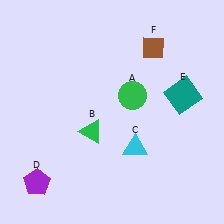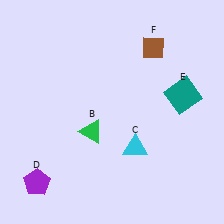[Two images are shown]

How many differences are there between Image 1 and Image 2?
There is 1 difference between the two images.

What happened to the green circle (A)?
The green circle (A) was removed in Image 2. It was in the top-right area of Image 1.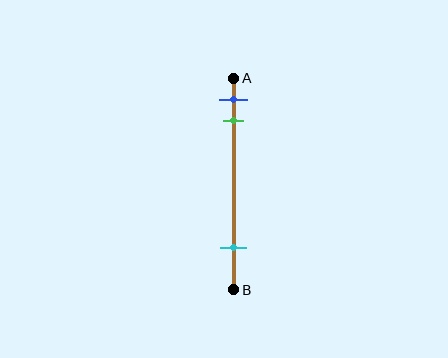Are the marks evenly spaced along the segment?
No, the marks are not evenly spaced.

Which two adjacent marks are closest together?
The blue and green marks are the closest adjacent pair.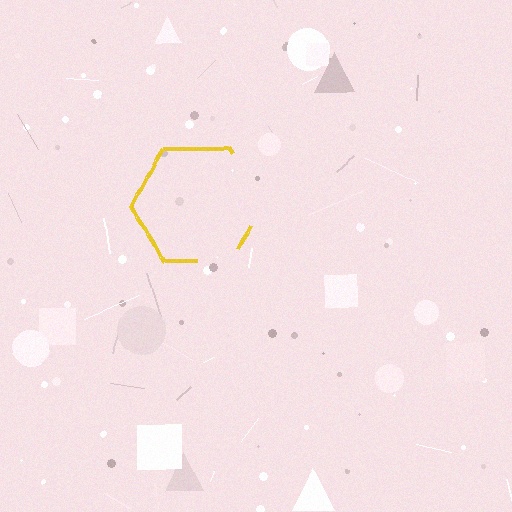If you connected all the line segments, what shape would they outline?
They would outline a hexagon.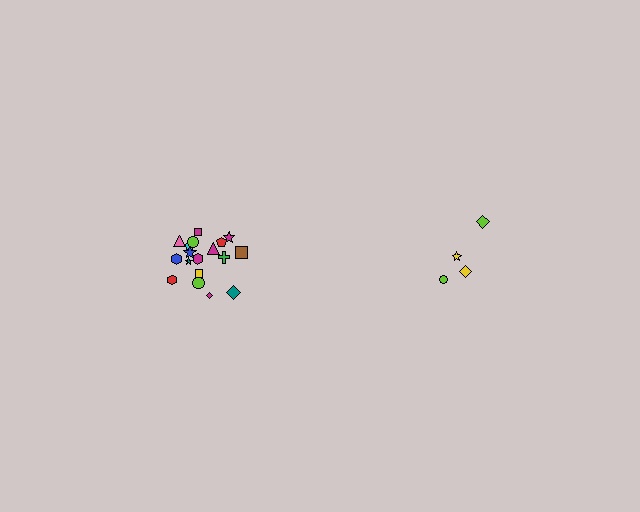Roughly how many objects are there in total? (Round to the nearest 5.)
Roughly 20 objects in total.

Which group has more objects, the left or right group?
The left group.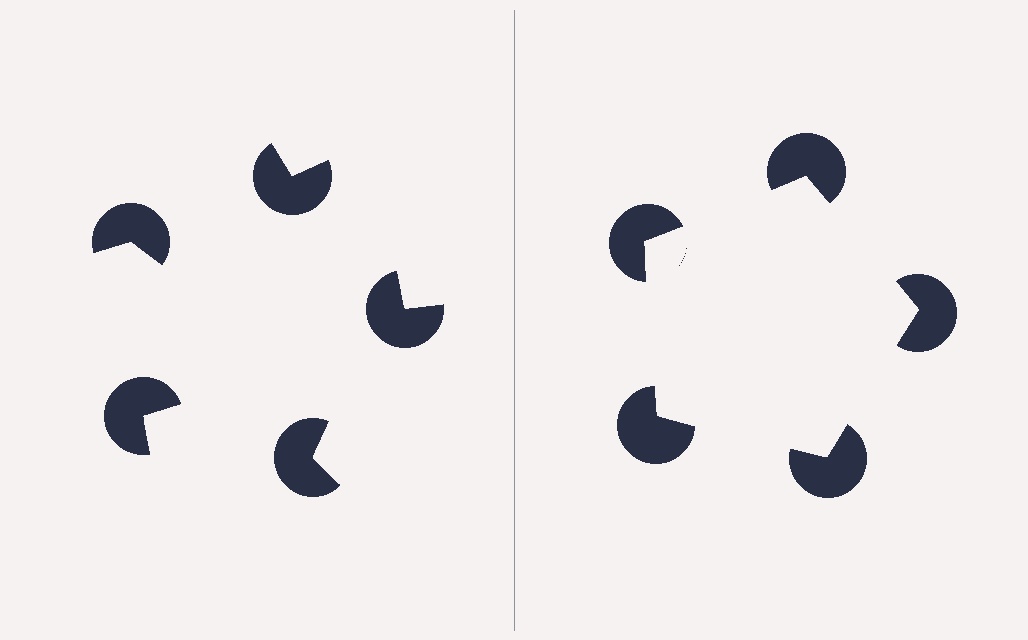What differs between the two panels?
The pac-man discs are positioned identically on both sides; only the wedge orientations differ. On the right they align to a pentagon; on the left they are misaligned.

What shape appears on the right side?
An illusory pentagon.